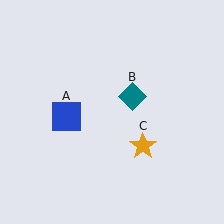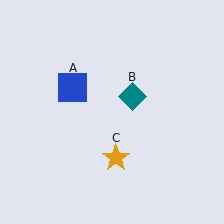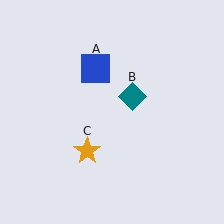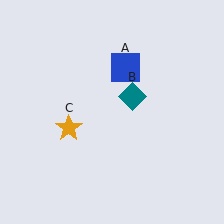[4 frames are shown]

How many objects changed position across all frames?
2 objects changed position: blue square (object A), orange star (object C).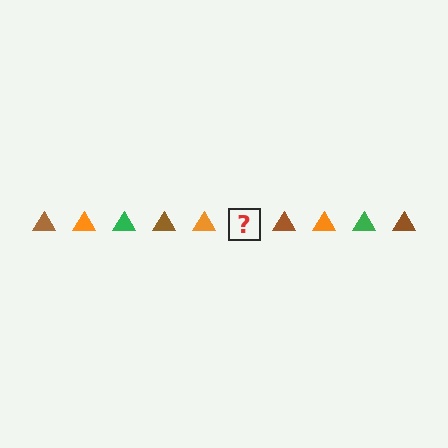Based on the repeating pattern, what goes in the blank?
The blank should be a green triangle.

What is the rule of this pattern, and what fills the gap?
The rule is that the pattern cycles through brown, orange, green triangles. The gap should be filled with a green triangle.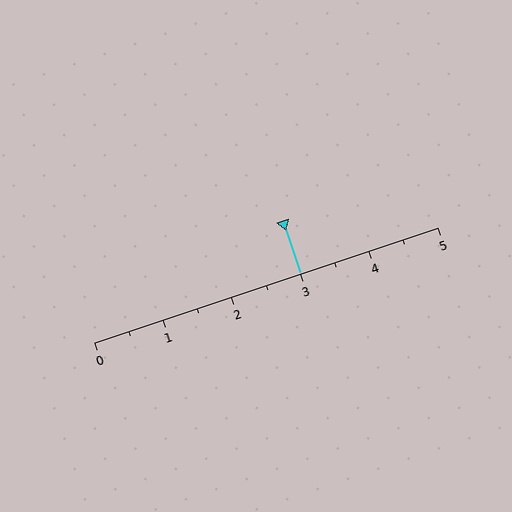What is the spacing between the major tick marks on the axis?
The major ticks are spaced 1 apart.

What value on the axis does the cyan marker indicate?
The marker indicates approximately 3.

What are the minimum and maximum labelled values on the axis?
The axis runs from 0 to 5.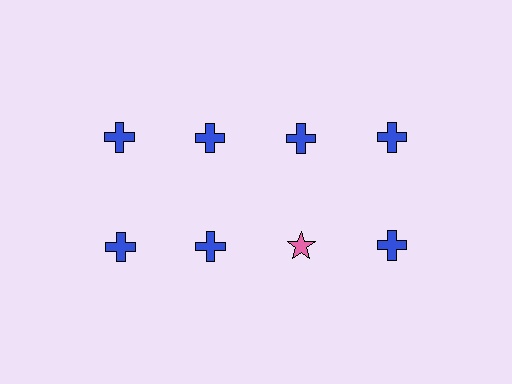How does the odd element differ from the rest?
It differs in both color (pink instead of blue) and shape (star instead of cross).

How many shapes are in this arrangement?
There are 8 shapes arranged in a grid pattern.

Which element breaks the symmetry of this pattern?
The pink star in the second row, center column breaks the symmetry. All other shapes are blue crosses.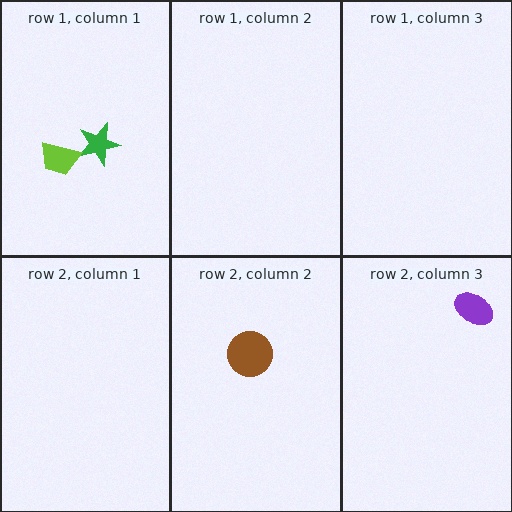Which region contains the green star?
The row 1, column 1 region.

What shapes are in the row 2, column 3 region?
The purple ellipse.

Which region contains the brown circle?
The row 2, column 2 region.